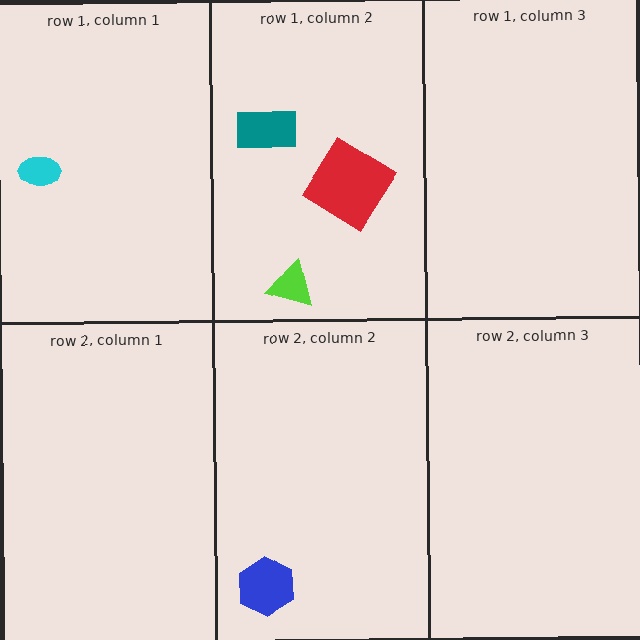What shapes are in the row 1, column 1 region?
The cyan ellipse.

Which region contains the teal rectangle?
The row 1, column 2 region.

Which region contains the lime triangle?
The row 1, column 2 region.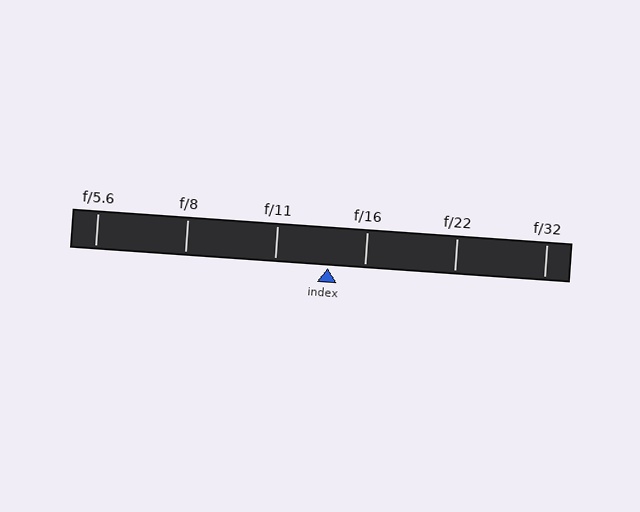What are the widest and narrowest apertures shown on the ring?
The widest aperture shown is f/5.6 and the narrowest is f/32.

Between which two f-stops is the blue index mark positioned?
The index mark is between f/11 and f/16.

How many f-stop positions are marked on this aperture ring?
There are 6 f-stop positions marked.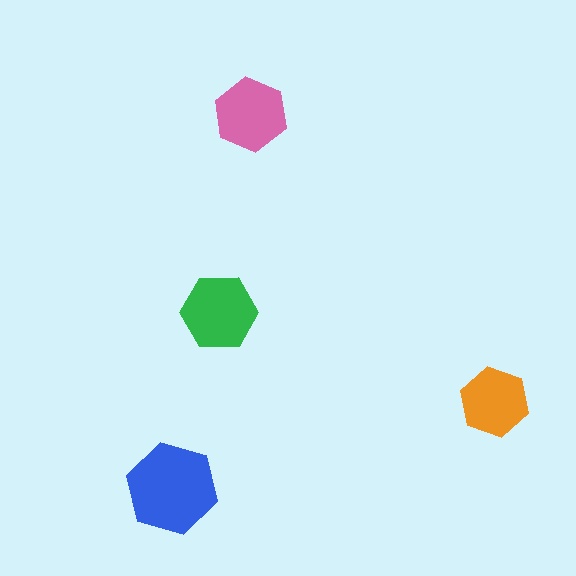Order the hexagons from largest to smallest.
the blue one, the green one, the pink one, the orange one.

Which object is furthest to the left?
The blue hexagon is leftmost.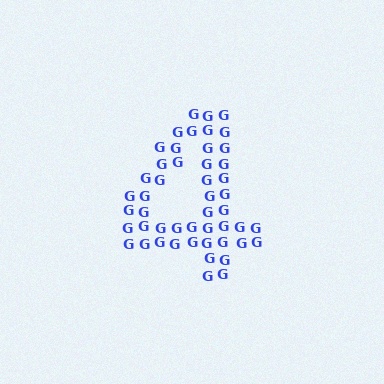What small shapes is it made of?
It is made of small letter G's.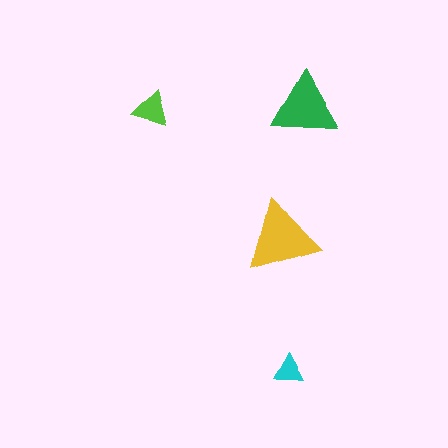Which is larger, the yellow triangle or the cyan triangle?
The yellow one.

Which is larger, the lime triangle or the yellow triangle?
The yellow one.